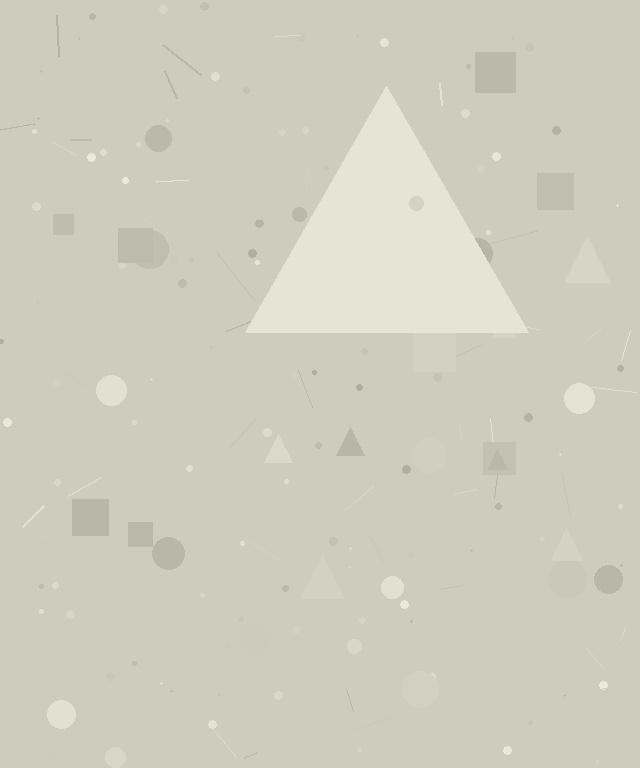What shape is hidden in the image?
A triangle is hidden in the image.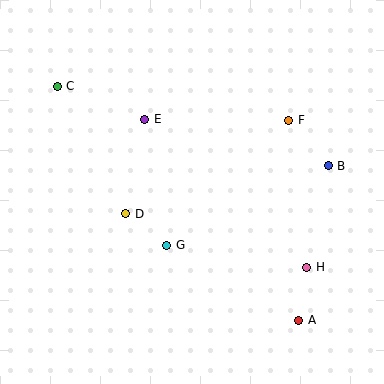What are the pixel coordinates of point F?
Point F is at (289, 120).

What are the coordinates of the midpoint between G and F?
The midpoint between G and F is at (228, 183).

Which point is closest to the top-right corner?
Point F is closest to the top-right corner.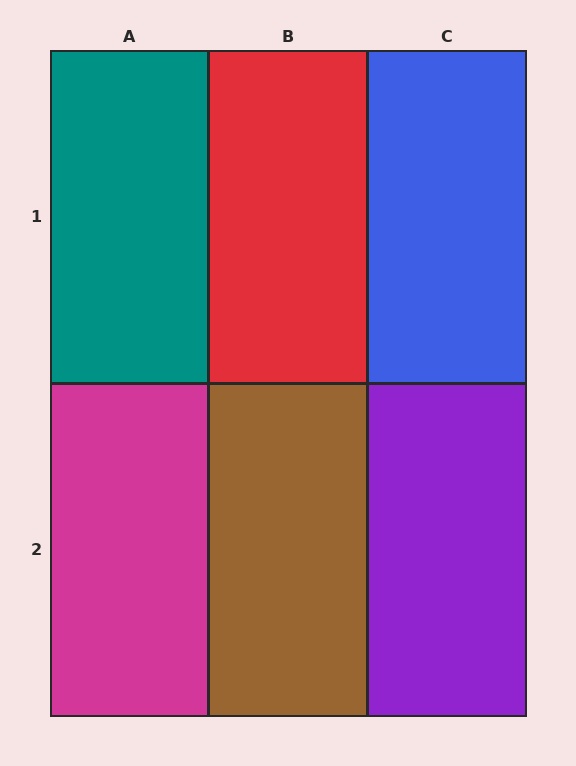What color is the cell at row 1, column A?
Teal.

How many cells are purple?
1 cell is purple.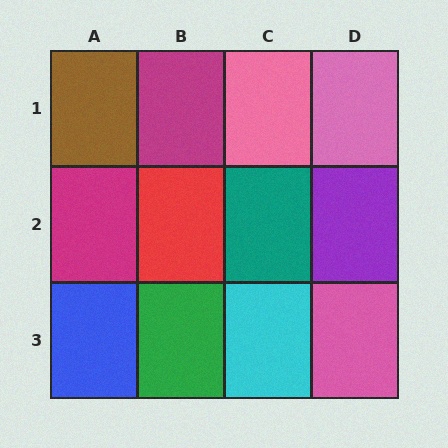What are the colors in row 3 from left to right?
Blue, green, cyan, pink.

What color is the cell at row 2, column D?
Purple.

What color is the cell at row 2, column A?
Magenta.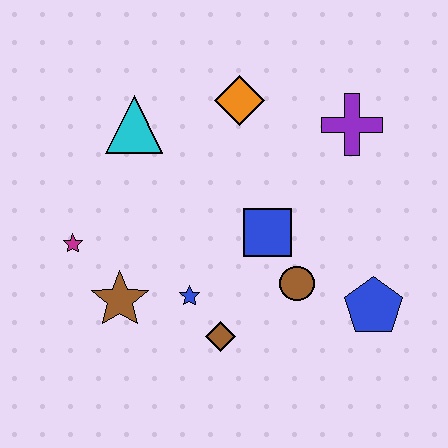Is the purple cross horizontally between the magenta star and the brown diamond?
No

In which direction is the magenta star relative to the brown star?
The magenta star is above the brown star.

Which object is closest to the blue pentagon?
The brown circle is closest to the blue pentagon.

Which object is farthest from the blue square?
The magenta star is farthest from the blue square.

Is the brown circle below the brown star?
No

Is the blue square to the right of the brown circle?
No